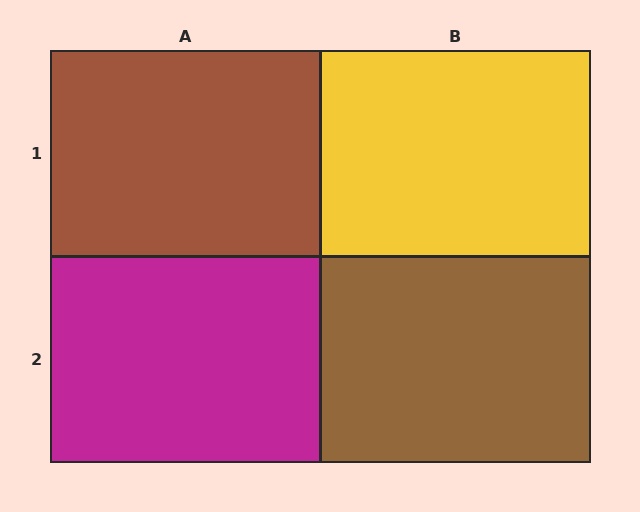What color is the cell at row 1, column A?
Brown.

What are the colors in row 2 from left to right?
Magenta, brown.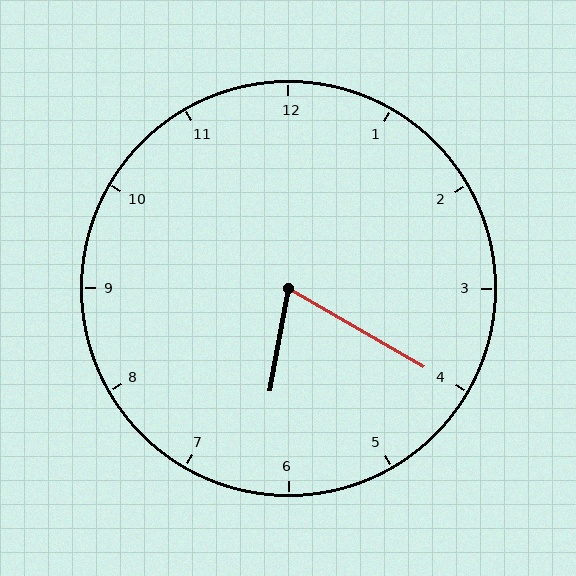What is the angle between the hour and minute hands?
Approximately 70 degrees.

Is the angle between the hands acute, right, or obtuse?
It is acute.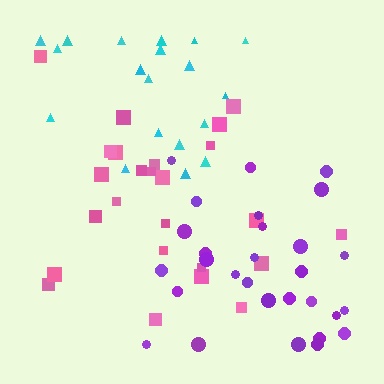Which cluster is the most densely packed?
Purple.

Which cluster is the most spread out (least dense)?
Pink.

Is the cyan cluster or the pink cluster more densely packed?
Cyan.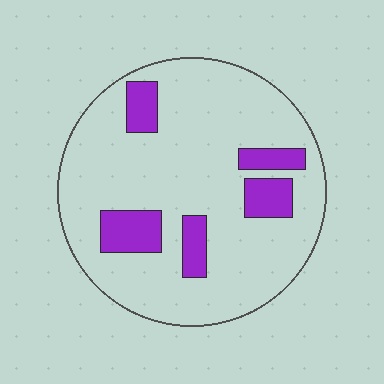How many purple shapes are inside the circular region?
5.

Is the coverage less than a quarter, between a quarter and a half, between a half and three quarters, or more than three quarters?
Less than a quarter.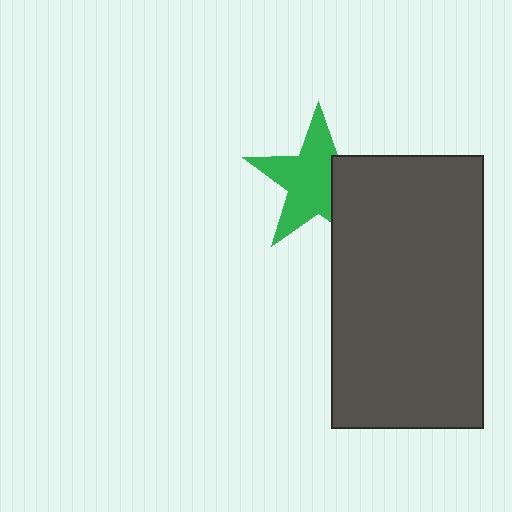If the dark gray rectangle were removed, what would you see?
You would see the complete green star.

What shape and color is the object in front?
The object in front is a dark gray rectangle.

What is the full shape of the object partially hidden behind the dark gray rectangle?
The partially hidden object is a green star.